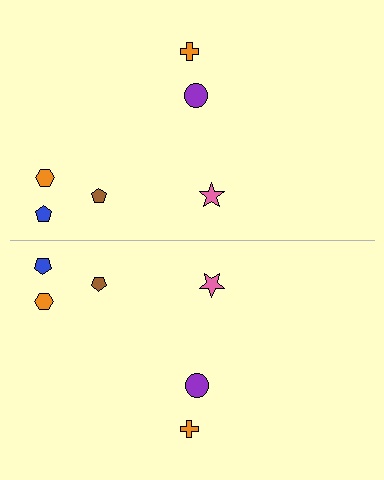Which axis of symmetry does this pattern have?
The pattern has a horizontal axis of symmetry running through the center of the image.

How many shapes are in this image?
There are 12 shapes in this image.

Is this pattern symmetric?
Yes, this pattern has bilateral (reflection) symmetry.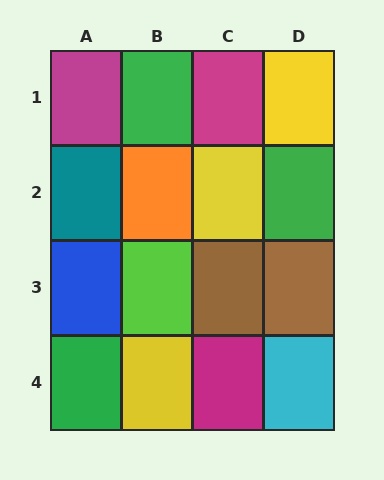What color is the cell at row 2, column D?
Green.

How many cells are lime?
1 cell is lime.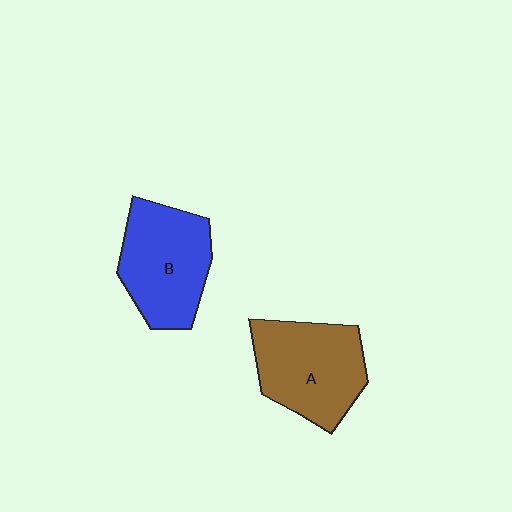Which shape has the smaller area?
Shape B (blue).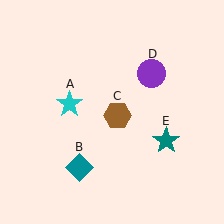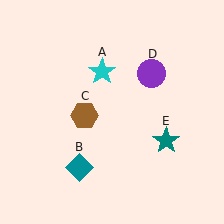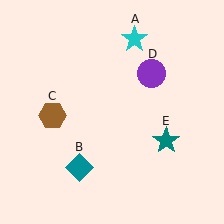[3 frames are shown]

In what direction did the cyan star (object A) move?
The cyan star (object A) moved up and to the right.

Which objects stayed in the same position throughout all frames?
Teal diamond (object B) and purple circle (object D) and teal star (object E) remained stationary.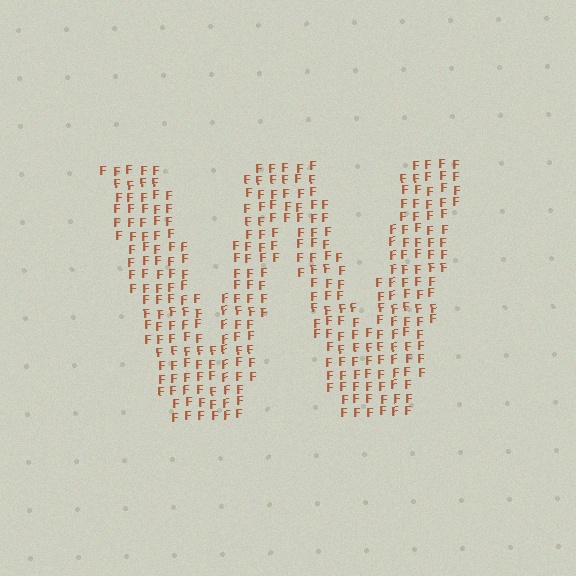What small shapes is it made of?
It is made of small letter F's.